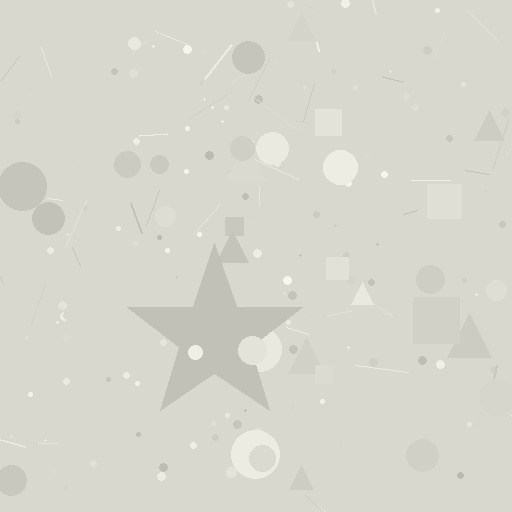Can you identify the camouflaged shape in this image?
The camouflaged shape is a star.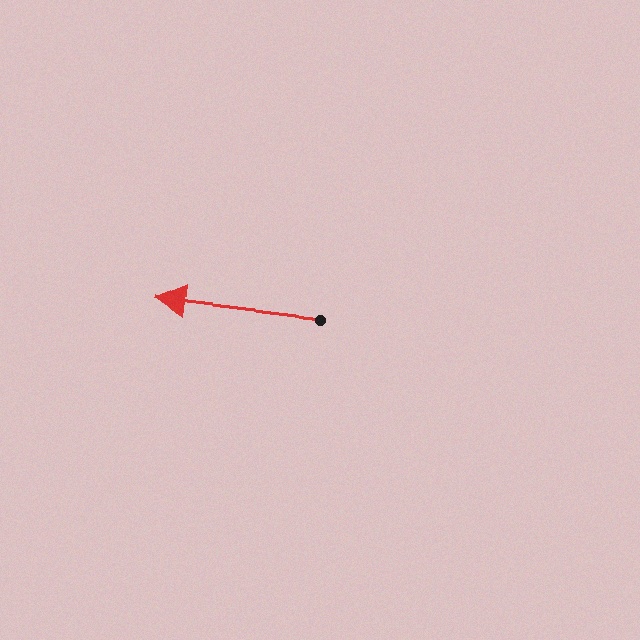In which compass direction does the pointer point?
West.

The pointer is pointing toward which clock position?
Roughly 9 o'clock.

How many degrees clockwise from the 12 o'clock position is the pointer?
Approximately 277 degrees.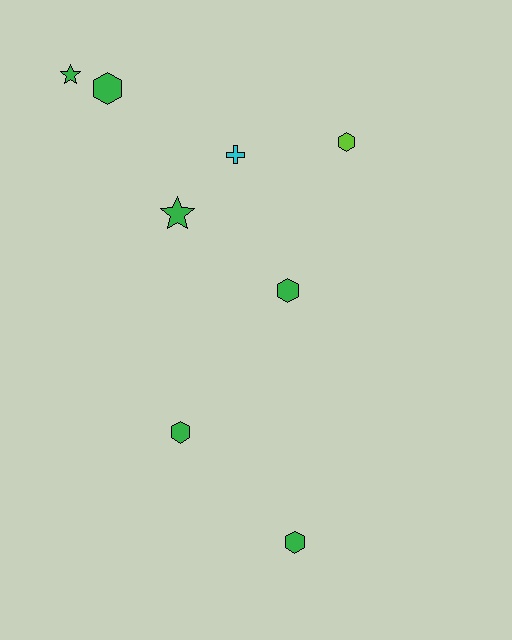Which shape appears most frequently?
Hexagon, with 5 objects.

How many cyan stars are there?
There are no cyan stars.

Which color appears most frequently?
Green, with 6 objects.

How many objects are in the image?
There are 8 objects.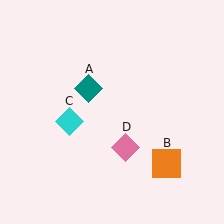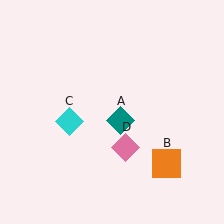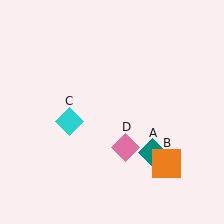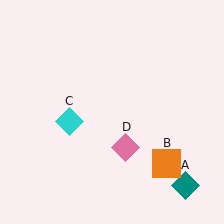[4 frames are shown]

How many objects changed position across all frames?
1 object changed position: teal diamond (object A).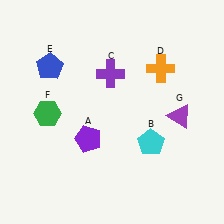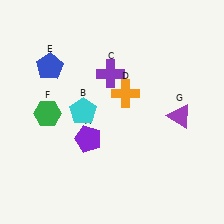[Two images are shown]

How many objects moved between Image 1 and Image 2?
2 objects moved between the two images.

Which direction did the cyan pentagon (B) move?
The cyan pentagon (B) moved left.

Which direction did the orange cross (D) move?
The orange cross (D) moved left.